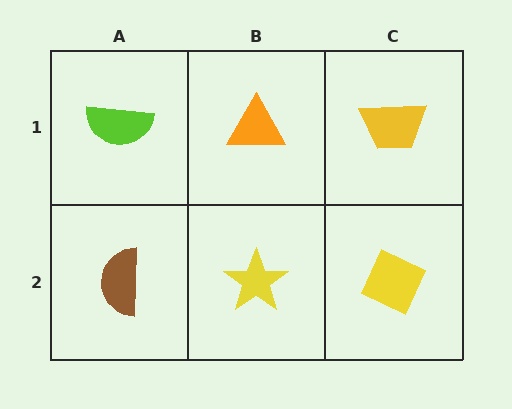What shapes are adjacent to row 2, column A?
A lime semicircle (row 1, column A), a yellow star (row 2, column B).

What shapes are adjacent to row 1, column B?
A yellow star (row 2, column B), a lime semicircle (row 1, column A), a yellow trapezoid (row 1, column C).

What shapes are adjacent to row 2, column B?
An orange triangle (row 1, column B), a brown semicircle (row 2, column A), a yellow diamond (row 2, column C).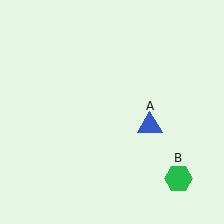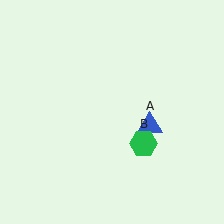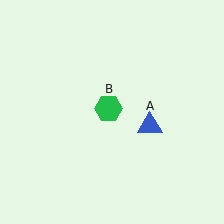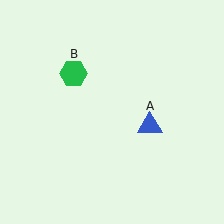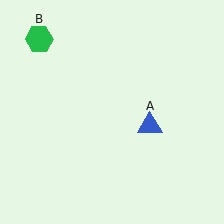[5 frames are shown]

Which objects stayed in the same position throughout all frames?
Blue triangle (object A) remained stationary.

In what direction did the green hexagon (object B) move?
The green hexagon (object B) moved up and to the left.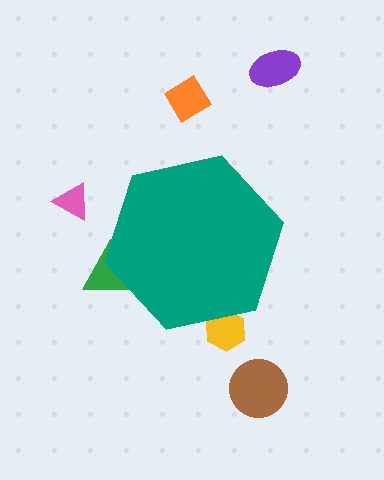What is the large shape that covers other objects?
A teal hexagon.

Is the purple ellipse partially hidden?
No, the purple ellipse is fully visible.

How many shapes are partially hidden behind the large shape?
2 shapes are partially hidden.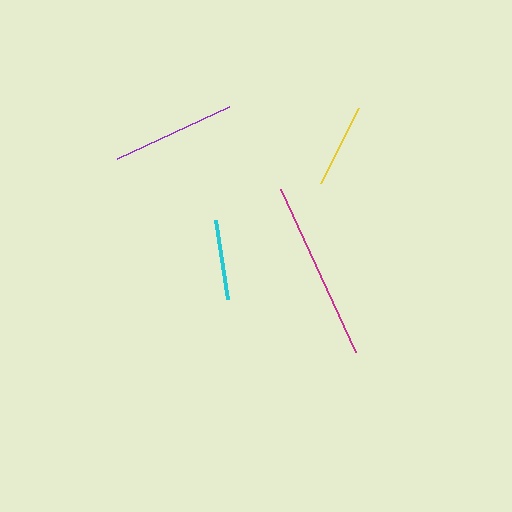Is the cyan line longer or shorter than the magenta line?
The magenta line is longer than the cyan line.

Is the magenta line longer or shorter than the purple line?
The magenta line is longer than the purple line.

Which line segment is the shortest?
The cyan line is the shortest at approximately 79 pixels.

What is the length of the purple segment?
The purple segment is approximately 123 pixels long.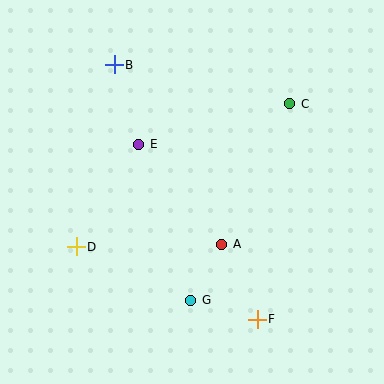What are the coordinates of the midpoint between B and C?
The midpoint between B and C is at (202, 84).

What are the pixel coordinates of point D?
Point D is at (76, 247).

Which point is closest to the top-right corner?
Point C is closest to the top-right corner.